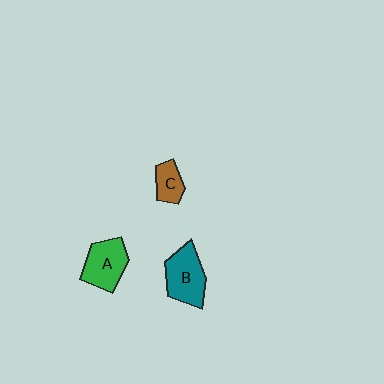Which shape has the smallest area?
Shape C (brown).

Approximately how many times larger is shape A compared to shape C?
Approximately 1.8 times.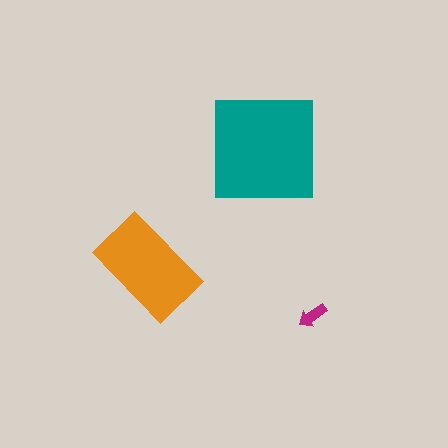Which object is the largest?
The teal square.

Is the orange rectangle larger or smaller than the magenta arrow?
Larger.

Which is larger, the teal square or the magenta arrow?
The teal square.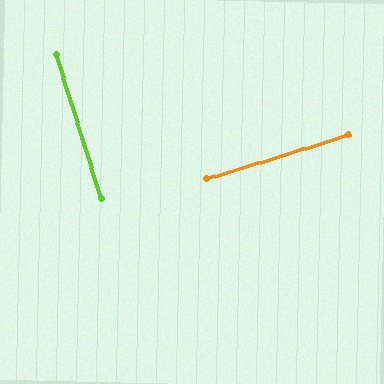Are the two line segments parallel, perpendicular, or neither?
Perpendicular — they meet at approximately 90°.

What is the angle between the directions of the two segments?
Approximately 90 degrees.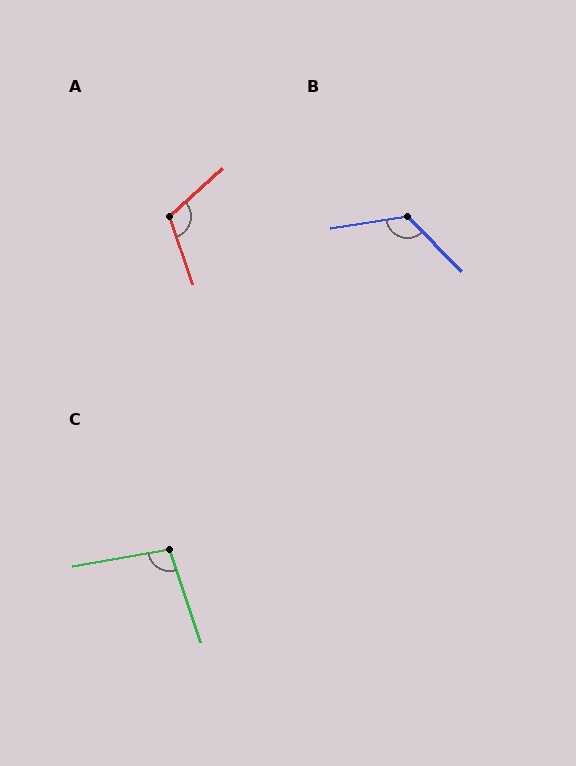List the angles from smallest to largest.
C (98°), A (113°), B (126°).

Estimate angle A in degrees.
Approximately 113 degrees.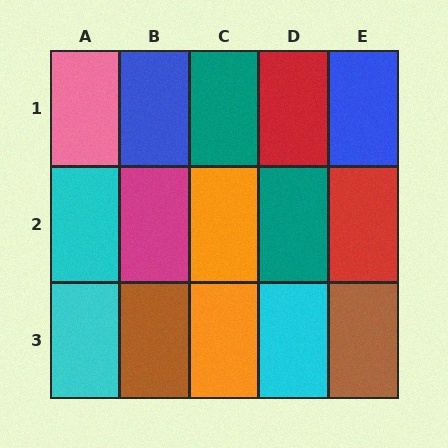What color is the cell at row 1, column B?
Blue.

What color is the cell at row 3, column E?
Brown.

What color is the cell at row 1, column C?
Teal.